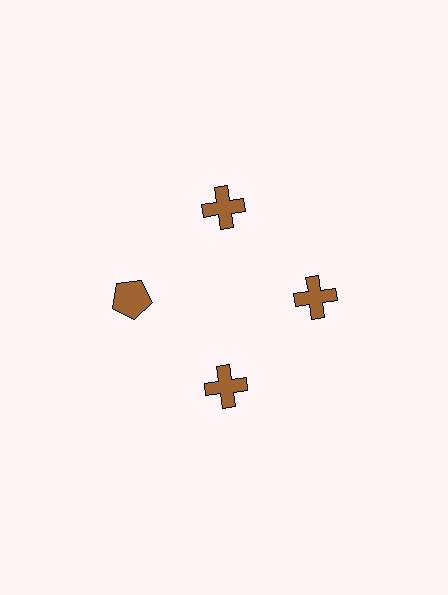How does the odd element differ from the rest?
It has a different shape: pentagon instead of cross.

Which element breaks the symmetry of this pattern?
The brown pentagon at roughly the 9 o'clock position breaks the symmetry. All other shapes are brown crosses.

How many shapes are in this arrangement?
There are 4 shapes arranged in a ring pattern.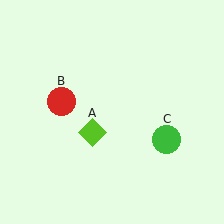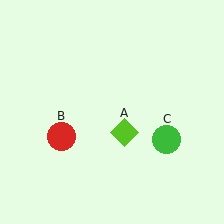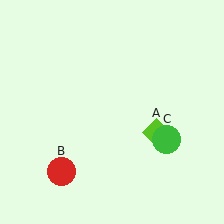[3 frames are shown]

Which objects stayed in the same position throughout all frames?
Green circle (object C) remained stationary.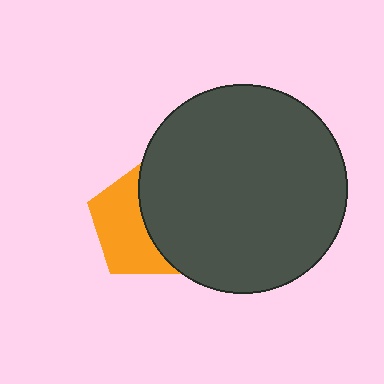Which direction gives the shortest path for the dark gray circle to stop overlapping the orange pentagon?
Moving right gives the shortest separation.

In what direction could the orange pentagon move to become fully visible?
The orange pentagon could move left. That would shift it out from behind the dark gray circle entirely.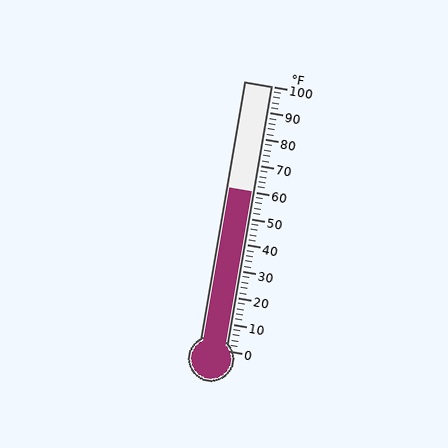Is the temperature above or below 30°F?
The temperature is above 30°F.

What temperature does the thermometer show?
The thermometer shows approximately 60°F.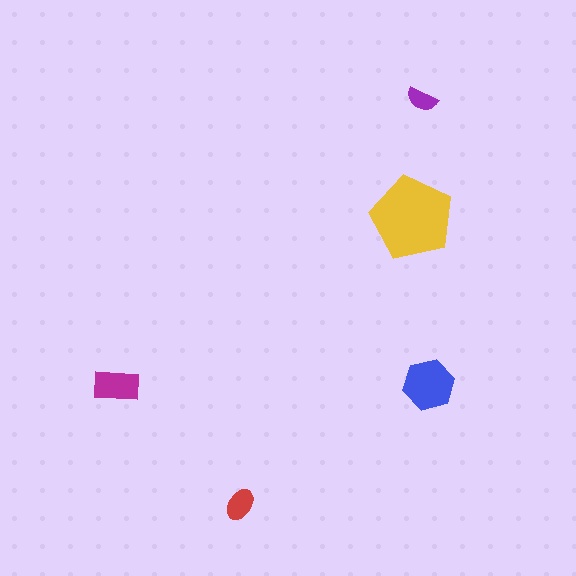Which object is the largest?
The yellow pentagon.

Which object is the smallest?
The purple semicircle.